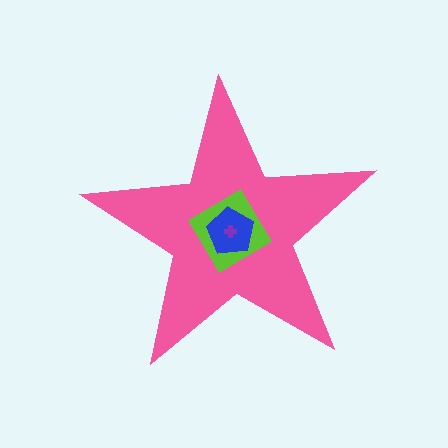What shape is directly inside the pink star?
The lime diamond.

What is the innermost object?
The purple cross.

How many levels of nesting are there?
4.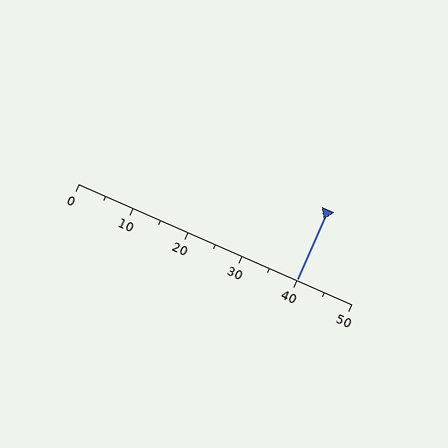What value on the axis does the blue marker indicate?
The marker indicates approximately 40.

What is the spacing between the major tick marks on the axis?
The major ticks are spaced 10 apart.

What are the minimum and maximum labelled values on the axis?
The axis runs from 0 to 50.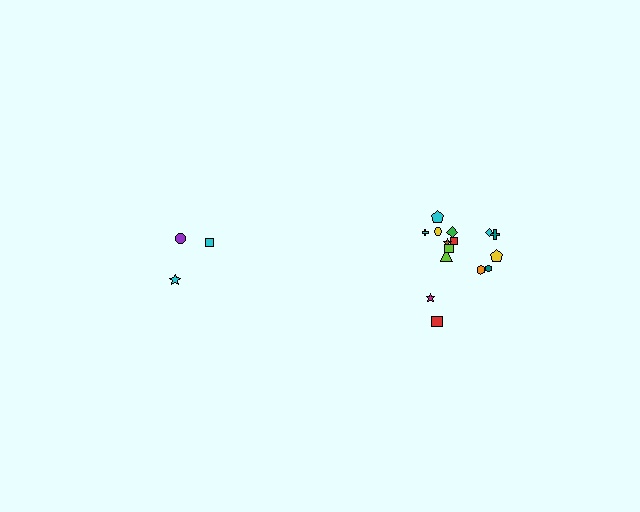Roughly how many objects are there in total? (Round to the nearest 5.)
Roughly 20 objects in total.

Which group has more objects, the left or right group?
The right group.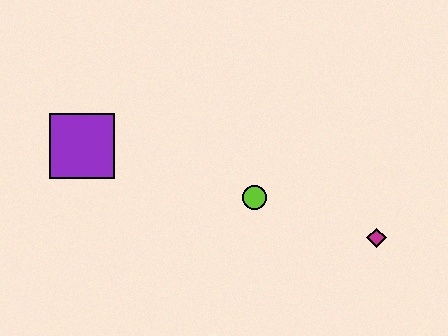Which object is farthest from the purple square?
The magenta diamond is farthest from the purple square.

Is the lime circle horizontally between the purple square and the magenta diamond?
Yes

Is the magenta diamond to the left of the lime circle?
No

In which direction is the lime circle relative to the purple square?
The lime circle is to the right of the purple square.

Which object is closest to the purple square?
The lime circle is closest to the purple square.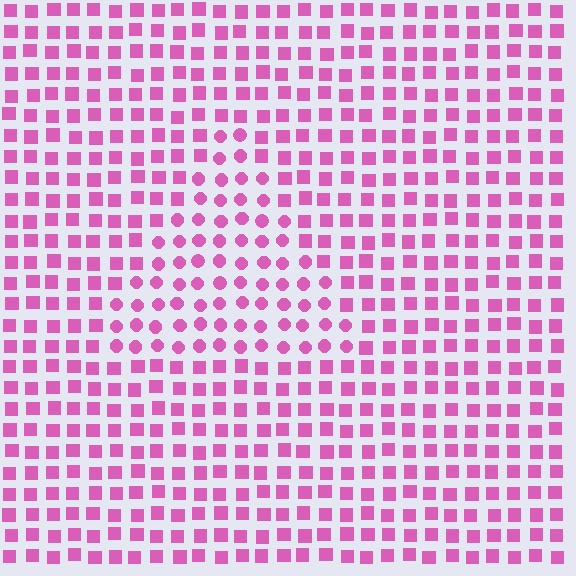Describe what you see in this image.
The image is filled with small pink elements arranged in a uniform grid. A triangle-shaped region contains circles, while the surrounding area contains squares. The boundary is defined purely by the change in element shape.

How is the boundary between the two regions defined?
The boundary is defined by a change in element shape: circles inside vs. squares outside. All elements share the same color and spacing.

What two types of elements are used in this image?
The image uses circles inside the triangle region and squares outside it.